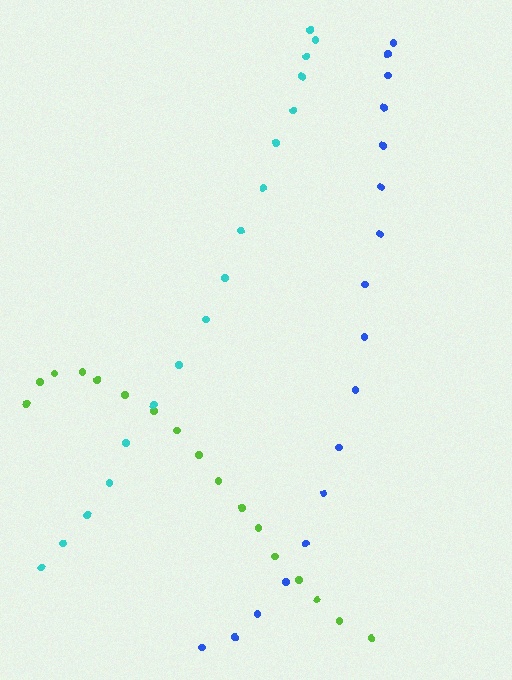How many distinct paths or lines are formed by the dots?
There are 3 distinct paths.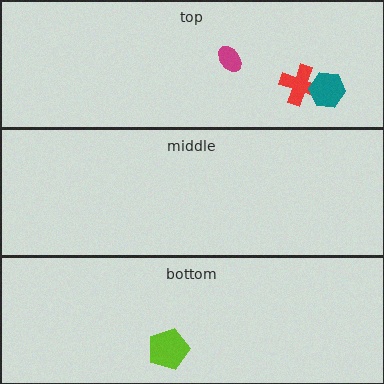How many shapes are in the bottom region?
1.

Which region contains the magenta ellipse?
The top region.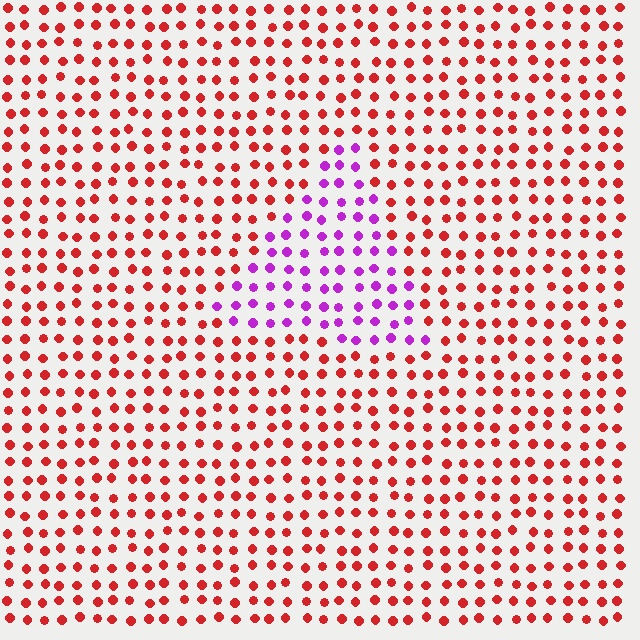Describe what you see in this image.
The image is filled with small red elements in a uniform arrangement. A triangle-shaped region is visible where the elements are tinted to a slightly different hue, forming a subtle color boundary.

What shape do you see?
I see a triangle.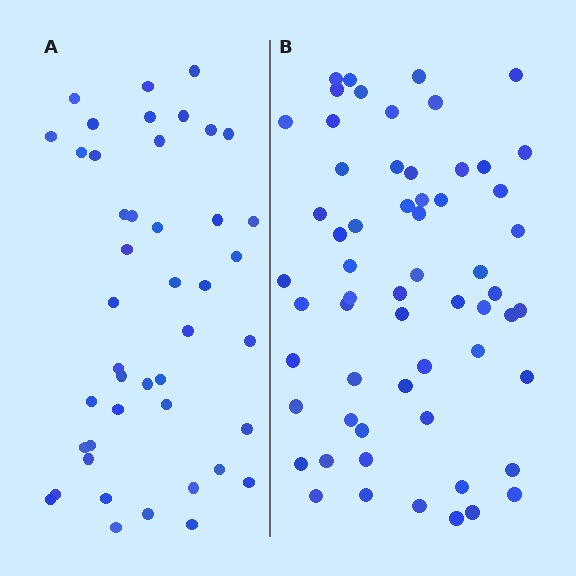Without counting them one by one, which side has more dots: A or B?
Region B (the right region) has more dots.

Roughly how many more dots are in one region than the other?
Region B has approximately 15 more dots than region A.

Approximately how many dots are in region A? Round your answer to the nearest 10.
About 40 dots. (The exact count is 44, which rounds to 40.)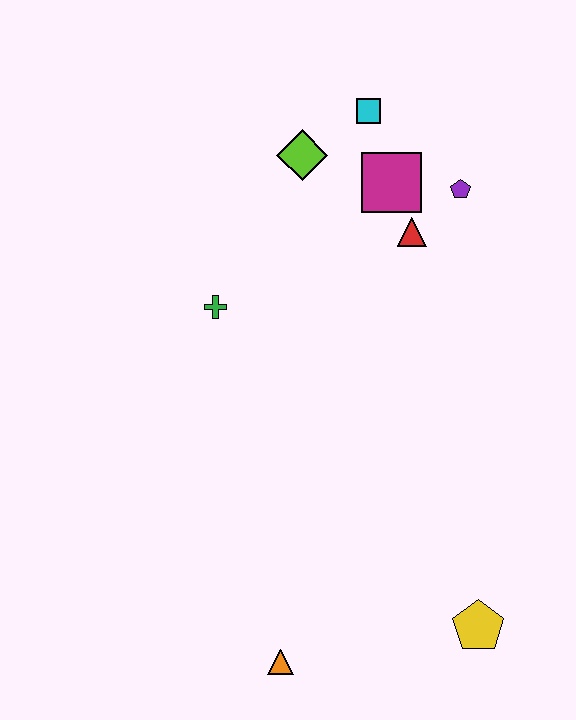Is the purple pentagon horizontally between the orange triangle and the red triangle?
No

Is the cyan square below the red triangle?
No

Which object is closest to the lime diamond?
The cyan square is closest to the lime diamond.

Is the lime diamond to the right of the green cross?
Yes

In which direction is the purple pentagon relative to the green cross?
The purple pentagon is to the right of the green cross.